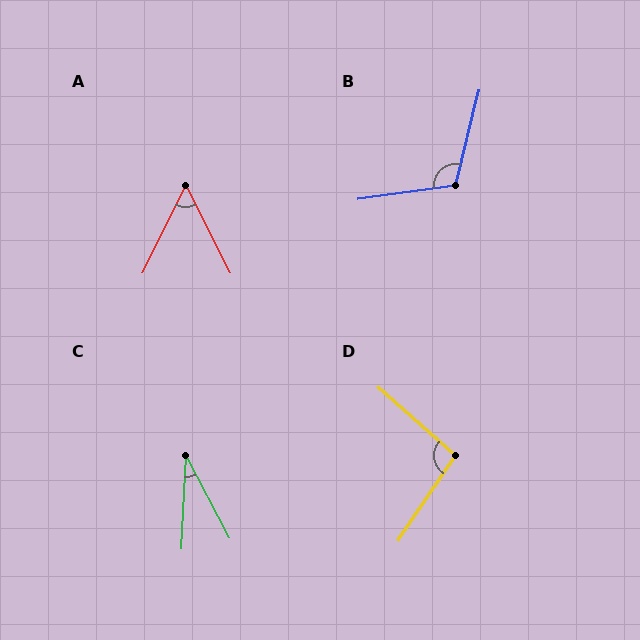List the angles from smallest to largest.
C (30°), A (54°), D (97°), B (112°).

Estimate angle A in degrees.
Approximately 54 degrees.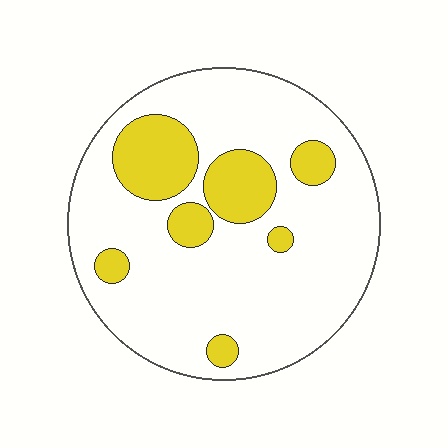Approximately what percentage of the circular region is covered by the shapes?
Approximately 20%.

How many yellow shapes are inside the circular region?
7.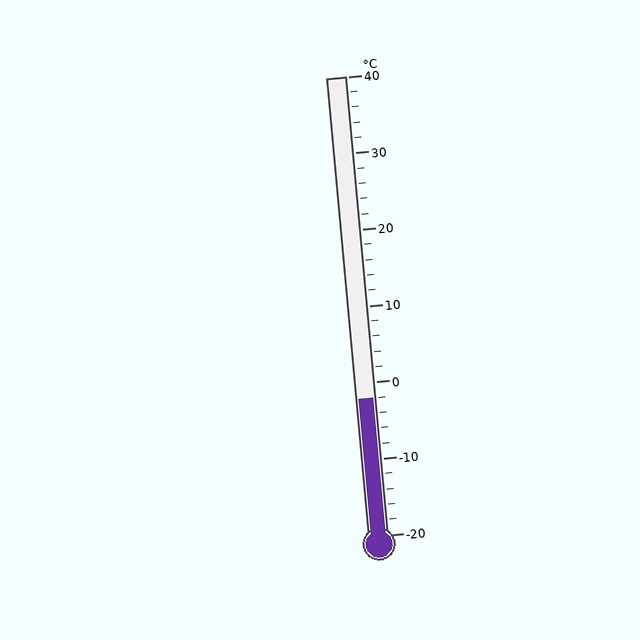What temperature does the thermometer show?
The thermometer shows approximately -2°C.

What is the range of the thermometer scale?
The thermometer scale ranges from -20°C to 40°C.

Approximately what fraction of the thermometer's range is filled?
The thermometer is filled to approximately 30% of its range.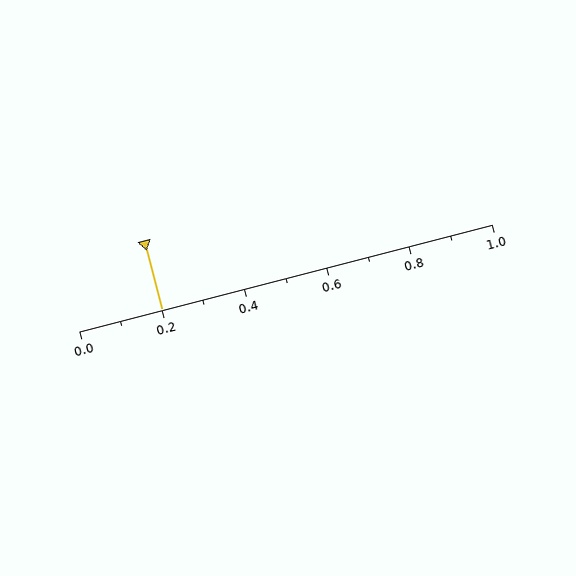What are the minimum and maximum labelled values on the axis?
The axis runs from 0.0 to 1.0.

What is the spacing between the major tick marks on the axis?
The major ticks are spaced 0.2 apart.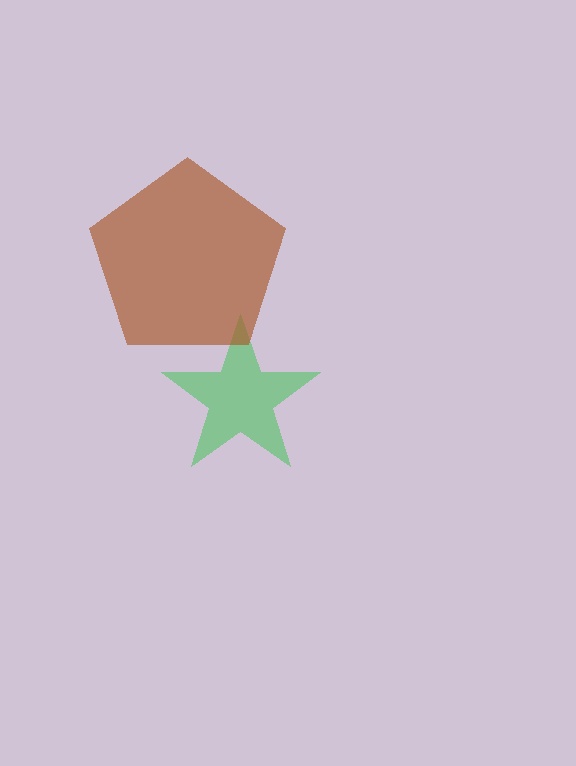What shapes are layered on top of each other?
The layered shapes are: a green star, a brown pentagon.